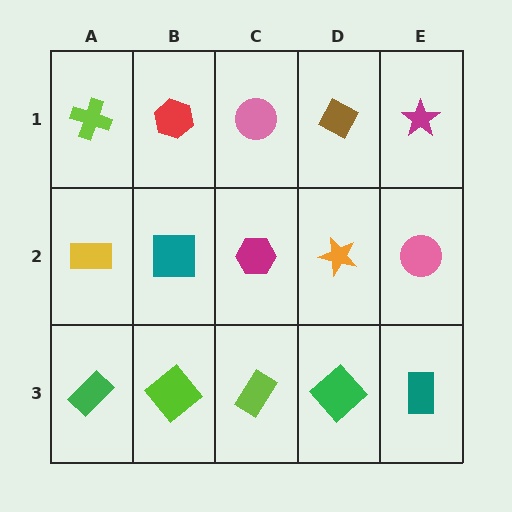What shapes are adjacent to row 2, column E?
A magenta star (row 1, column E), a teal rectangle (row 3, column E), an orange star (row 2, column D).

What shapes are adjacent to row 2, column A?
A lime cross (row 1, column A), a green rectangle (row 3, column A), a teal square (row 2, column B).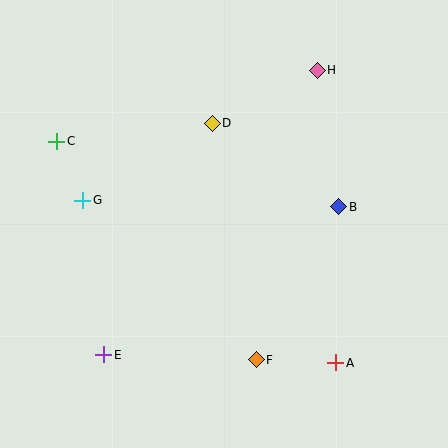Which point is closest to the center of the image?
Point D at (212, 123) is closest to the center.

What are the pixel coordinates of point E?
Point E is at (104, 355).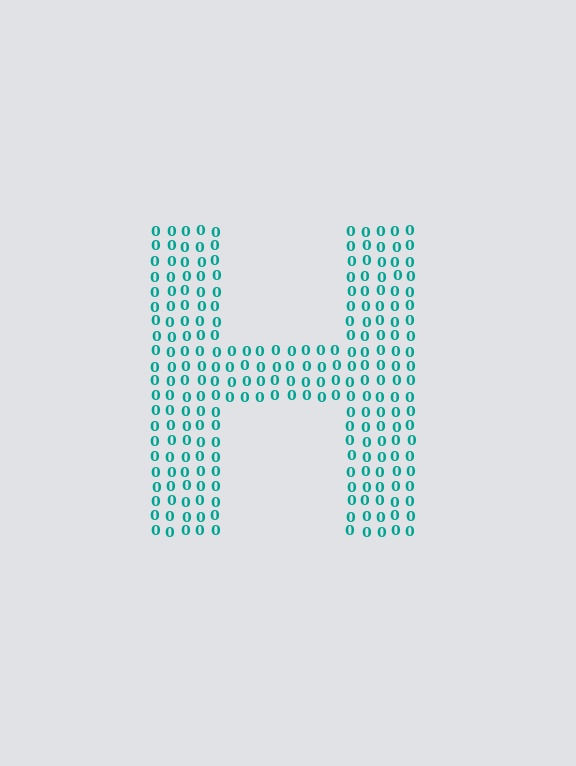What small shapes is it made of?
It is made of small digit 0's.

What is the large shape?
The large shape is the letter H.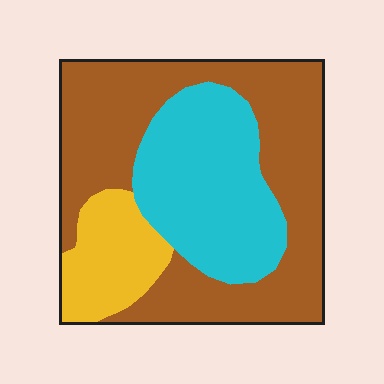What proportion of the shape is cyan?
Cyan covers roughly 30% of the shape.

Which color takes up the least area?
Yellow, at roughly 15%.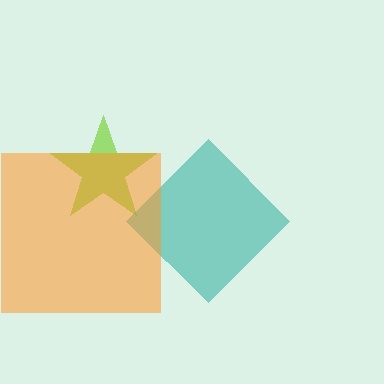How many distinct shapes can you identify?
There are 3 distinct shapes: a lime star, a teal diamond, an orange square.